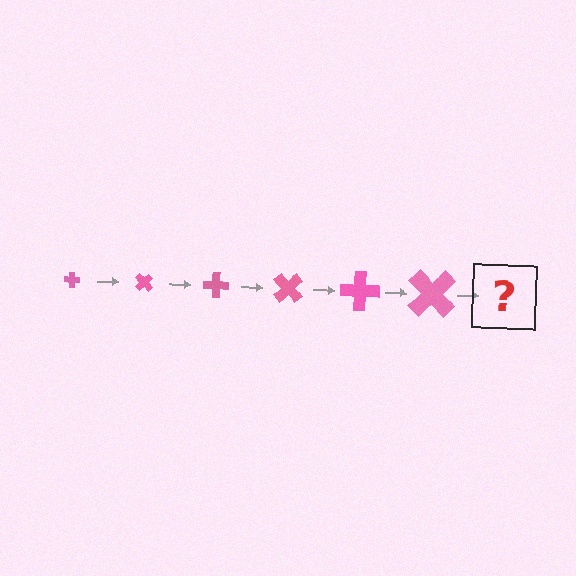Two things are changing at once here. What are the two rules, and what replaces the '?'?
The two rules are that the cross grows larger each step and it rotates 45 degrees each step. The '?' should be a cross, larger than the previous one and rotated 270 degrees from the start.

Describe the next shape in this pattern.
It should be a cross, larger than the previous one and rotated 270 degrees from the start.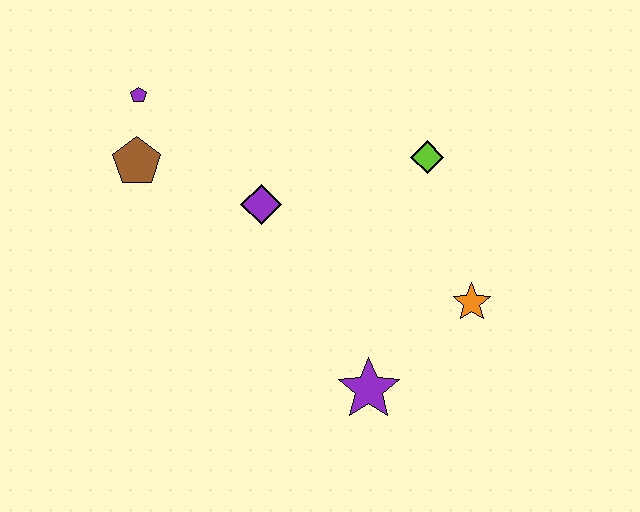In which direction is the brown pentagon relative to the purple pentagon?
The brown pentagon is below the purple pentagon.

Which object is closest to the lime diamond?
The orange star is closest to the lime diamond.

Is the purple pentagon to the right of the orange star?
No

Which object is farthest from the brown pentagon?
The orange star is farthest from the brown pentagon.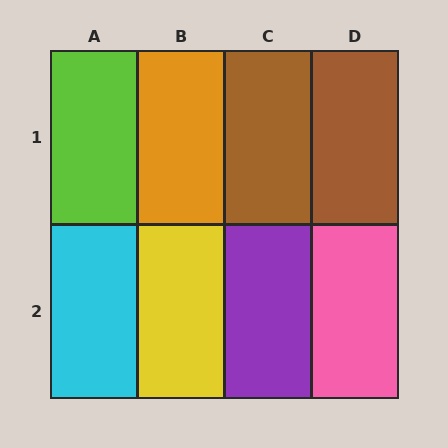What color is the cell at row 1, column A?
Lime.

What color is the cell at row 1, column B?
Orange.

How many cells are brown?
2 cells are brown.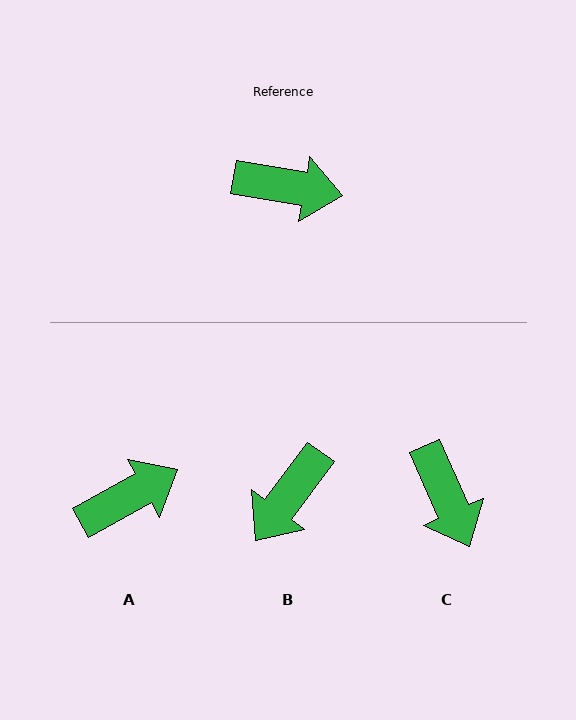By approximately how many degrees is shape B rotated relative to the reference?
Approximately 117 degrees clockwise.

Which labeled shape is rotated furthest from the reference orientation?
B, about 117 degrees away.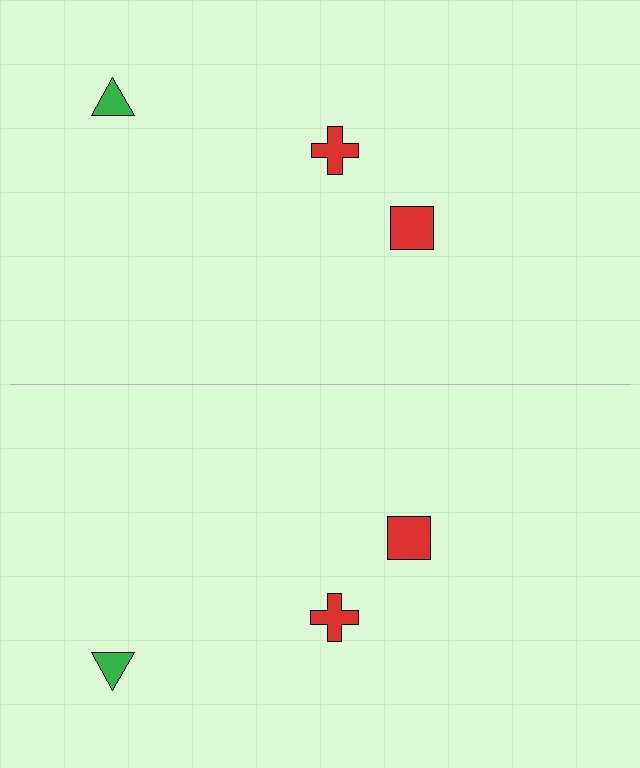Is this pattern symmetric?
Yes, this pattern has bilateral (reflection) symmetry.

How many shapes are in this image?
There are 6 shapes in this image.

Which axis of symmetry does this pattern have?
The pattern has a horizontal axis of symmetry running through the center of the image.